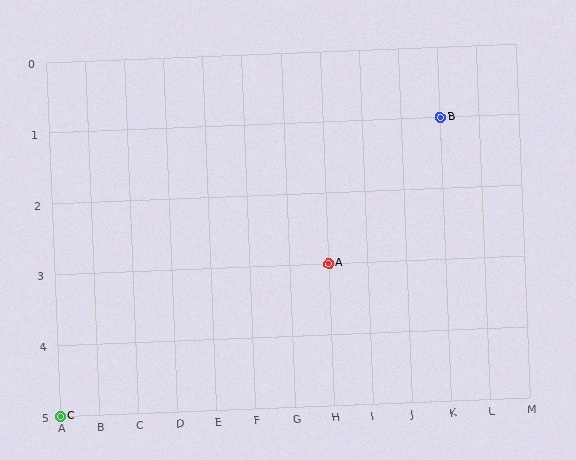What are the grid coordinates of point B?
Point B is at grid coordinates (K, 1).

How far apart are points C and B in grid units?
Points C and B are 10 columns and 4 rows apart (about 10.8 grid units diagonally).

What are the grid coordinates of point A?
Point A is at grid coordinates (H, 3).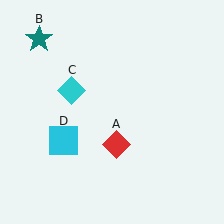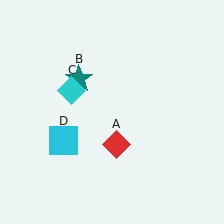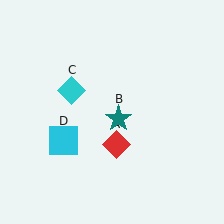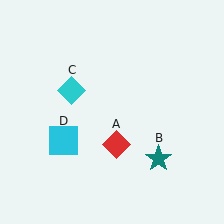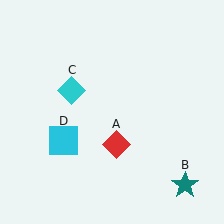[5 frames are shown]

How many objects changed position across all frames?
1 object changed position: teal star (object B).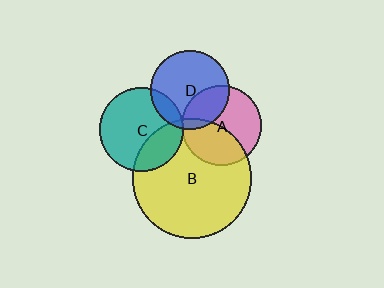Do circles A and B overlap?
Yes.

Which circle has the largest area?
Circle B (yellow).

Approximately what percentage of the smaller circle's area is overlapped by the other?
Approximately 40%.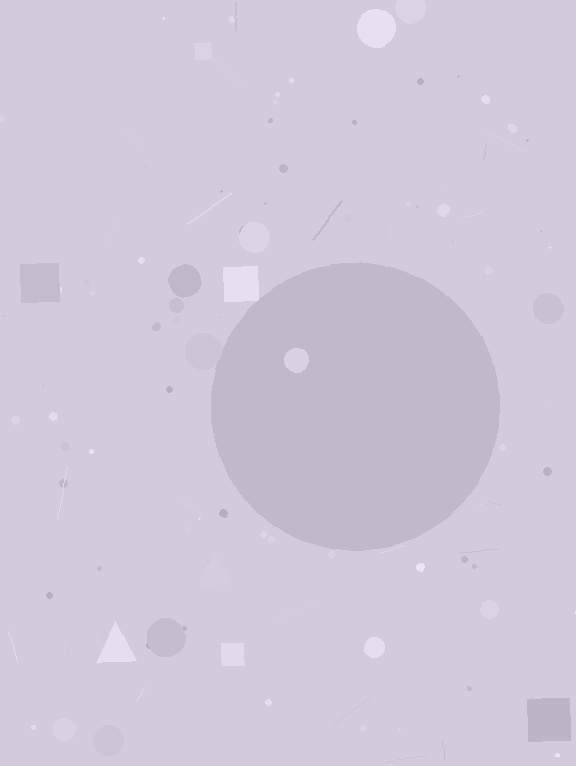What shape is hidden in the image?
A circle is hidden in the image.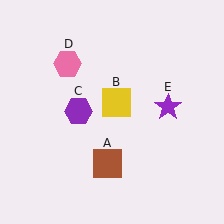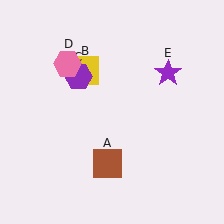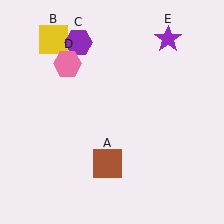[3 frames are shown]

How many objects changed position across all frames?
3 objects changed position: yellow square (object B), purple hexagon (object C), purple star (object E).